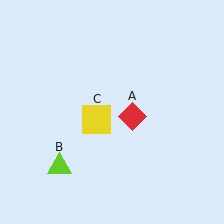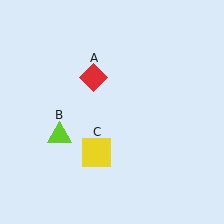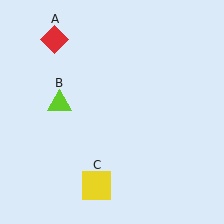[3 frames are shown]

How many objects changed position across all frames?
3 objects changed position: red diamond (object A), lime triangle (object B), yellow square (object C).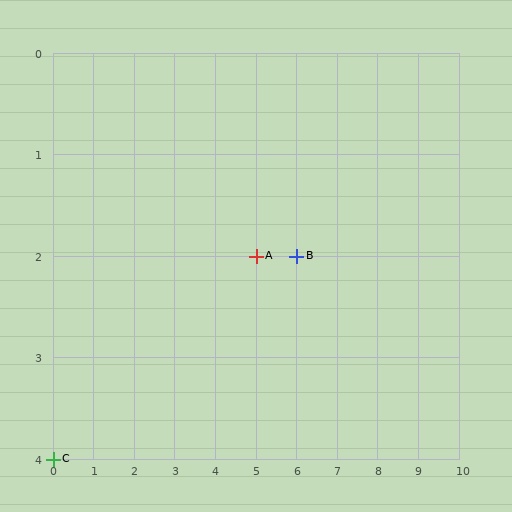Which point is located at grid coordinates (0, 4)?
Point C is at (0, 4).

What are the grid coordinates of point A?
Point A is at grid coordinates (5, 2).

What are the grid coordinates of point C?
Point C is at grid coordinates (0, 4).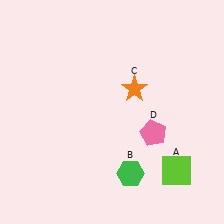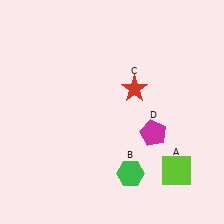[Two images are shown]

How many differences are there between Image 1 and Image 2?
There are 2 differences between the two images.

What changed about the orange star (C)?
In Image 1, C is orange. In Image 2, it changed to red.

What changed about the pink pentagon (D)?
In Image 1, D is pink. In Image 2, it changed to magenta.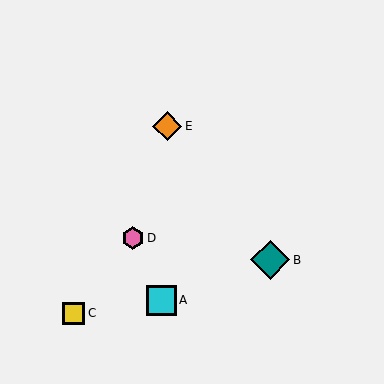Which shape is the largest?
The teal diamond (labeled B) is the largest.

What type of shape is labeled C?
Shape C is a yellow square.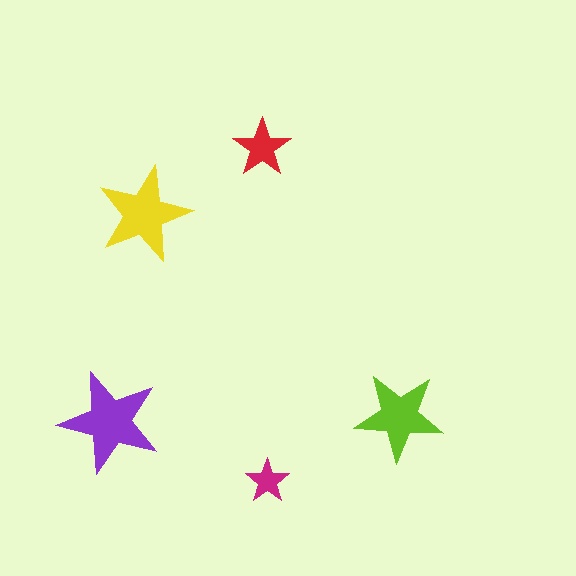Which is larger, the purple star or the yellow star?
The purple one.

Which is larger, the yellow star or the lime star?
The yellow one.